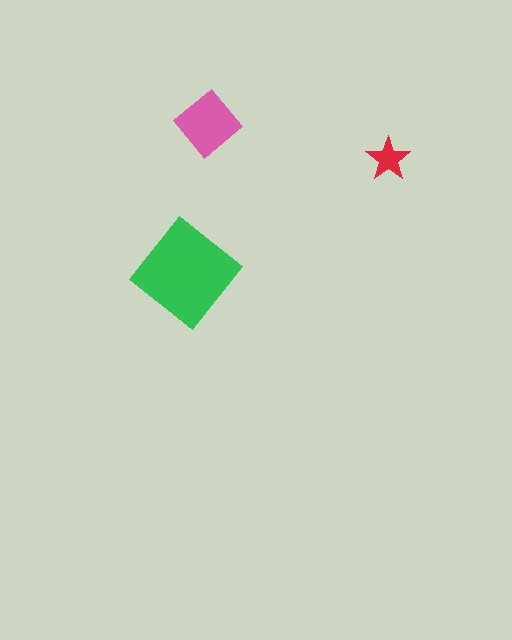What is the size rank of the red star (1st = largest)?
3rd.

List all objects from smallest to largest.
The red star, the pink diamond, the green diamond.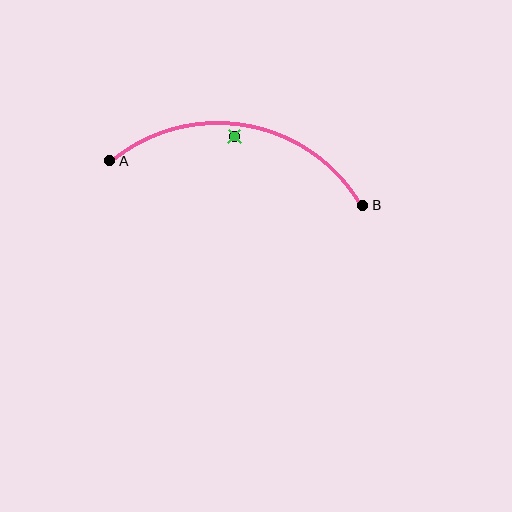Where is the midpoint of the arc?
The arc midpoint is the point on the curve farthest from the straight line joining A and B. It sits above that line.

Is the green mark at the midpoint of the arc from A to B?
No — the green mark does not lie on the arc at all. It sits slightly inside the curve.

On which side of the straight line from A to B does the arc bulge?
The arc bulges above the straight line connecting A and B.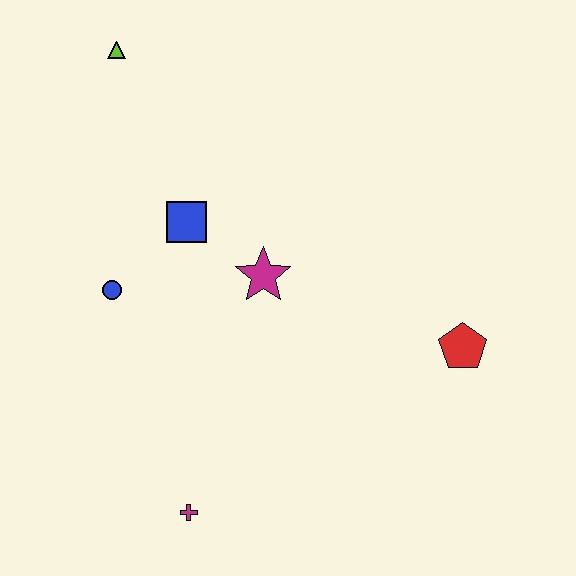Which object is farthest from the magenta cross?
The lime triangle is farthest from the magenta cross.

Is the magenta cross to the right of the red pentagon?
No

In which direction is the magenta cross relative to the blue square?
The magenta cross is below the blue square.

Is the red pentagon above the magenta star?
No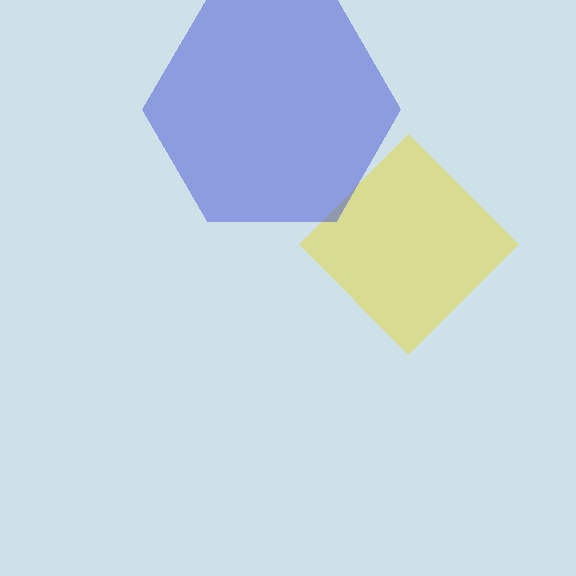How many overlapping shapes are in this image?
There are 2 overlapping shapes in the image.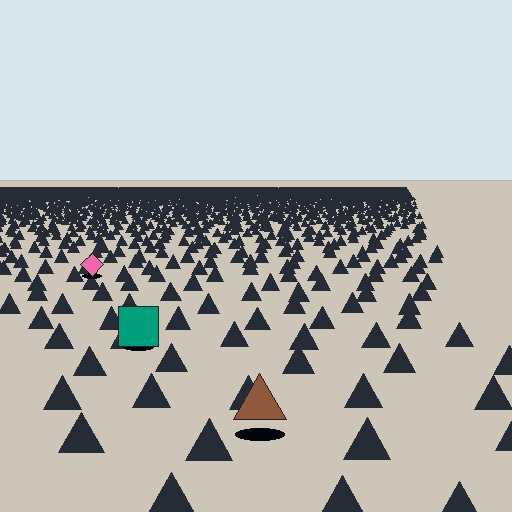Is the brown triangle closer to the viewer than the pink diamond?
Yes. The brown triangle is closer — you can tell from the texture gradient: the ground texture is coarser near it.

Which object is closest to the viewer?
The brown triangle is closest. The texture marks near it are larger and more spread out.